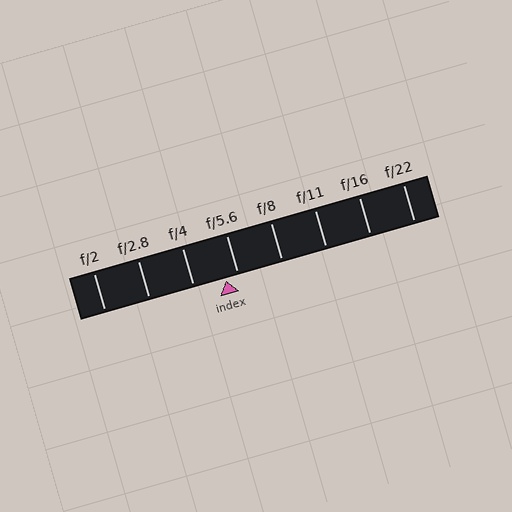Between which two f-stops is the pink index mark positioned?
The index mark is between f/4 and f/5.6.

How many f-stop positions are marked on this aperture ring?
There are 8 f-stop positions marked.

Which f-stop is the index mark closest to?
The index mark is closest to f/5.6.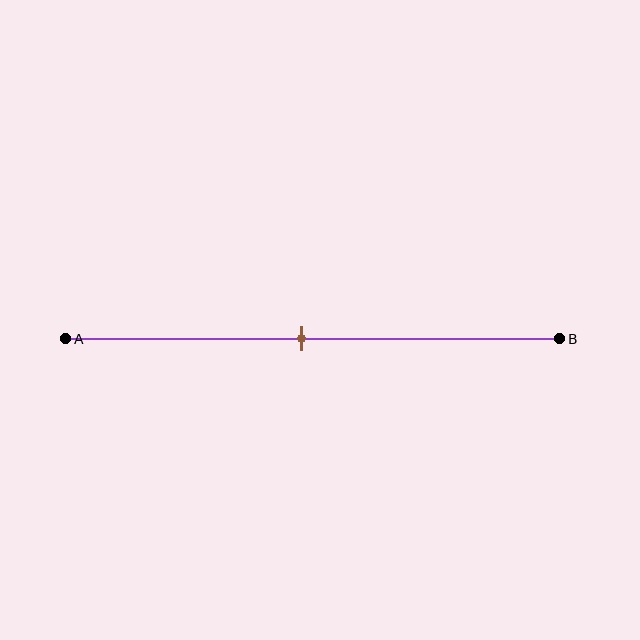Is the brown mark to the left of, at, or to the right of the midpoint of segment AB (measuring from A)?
The brown mark is approximately at the midpoint of segment AB.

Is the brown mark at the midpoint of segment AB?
Yes, the mark is approximately at the midpoint.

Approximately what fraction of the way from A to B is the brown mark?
The brown mark is approximately 50% of the way from A to B.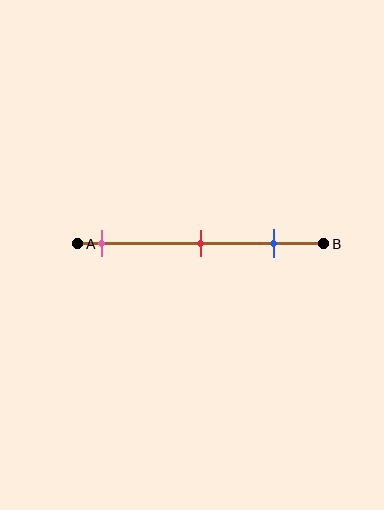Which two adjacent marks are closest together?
The red and blue marks are the closest adjacent pair.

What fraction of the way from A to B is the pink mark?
The pink mark is approximately 10% (0.1) of the way from A to B.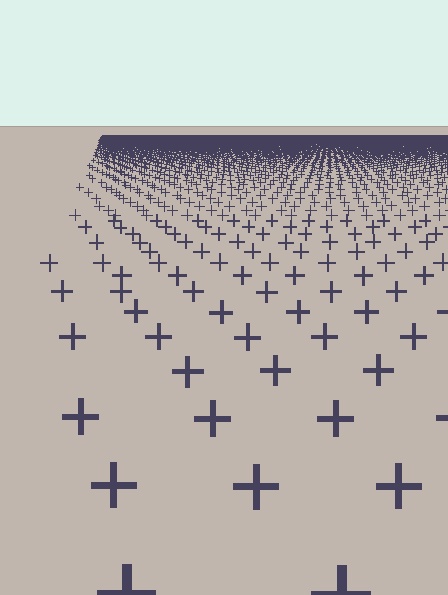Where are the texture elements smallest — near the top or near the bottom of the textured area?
Near the top.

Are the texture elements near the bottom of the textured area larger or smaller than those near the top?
Larger. Near the bottom, elements are closer to the viewer and appear at a bigger on-screen size.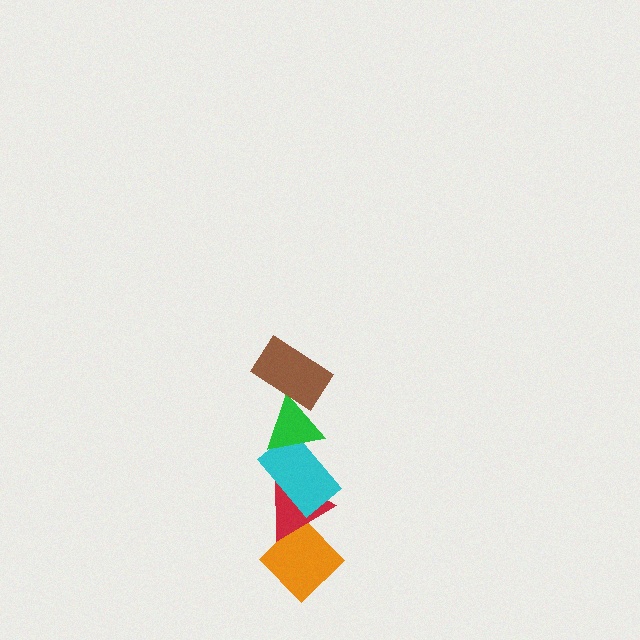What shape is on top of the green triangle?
The brown rectangle is on top of the green triangle.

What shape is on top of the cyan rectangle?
The green triangle is on top of the cyan rectangle.